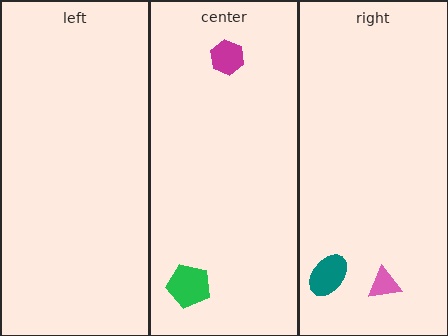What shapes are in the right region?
The pink triangle, the teal ellipse.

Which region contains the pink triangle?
The right region.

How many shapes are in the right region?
2.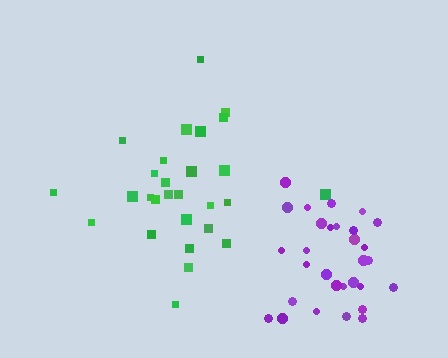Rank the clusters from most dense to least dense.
purple, green.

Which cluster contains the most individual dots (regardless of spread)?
Purple (31).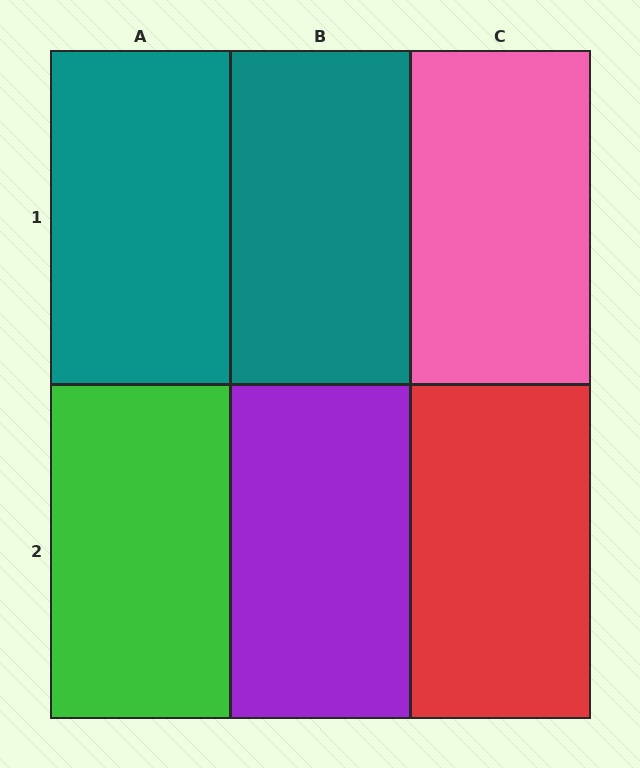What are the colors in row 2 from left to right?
Green, purple, red.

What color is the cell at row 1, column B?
Teal.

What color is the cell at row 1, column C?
Pink.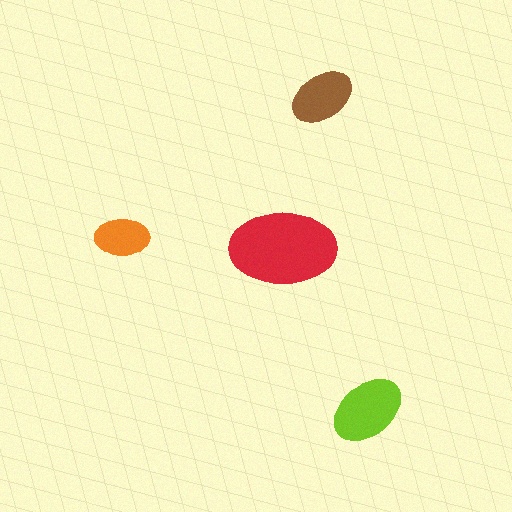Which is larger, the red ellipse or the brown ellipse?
The red one.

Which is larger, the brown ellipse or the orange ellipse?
The brown one.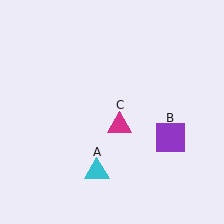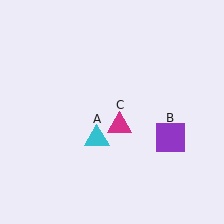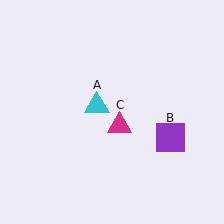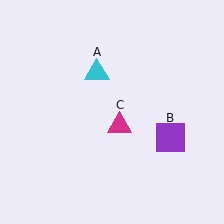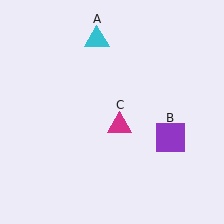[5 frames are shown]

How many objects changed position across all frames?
1 object changed position: cyan triangle (object A).